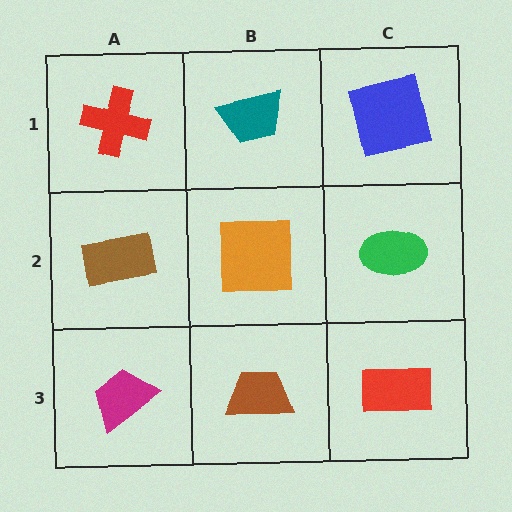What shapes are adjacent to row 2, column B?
A teal trapezoid (row 1, column B), a brown trapezoid (row 3, column B), a brown rectangle (row 2, column A), a green ellipse (row 2, column C).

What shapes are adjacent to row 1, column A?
A brown rectangle (row 2, column A), a teal trapezoid (row 1, column B).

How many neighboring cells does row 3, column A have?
2.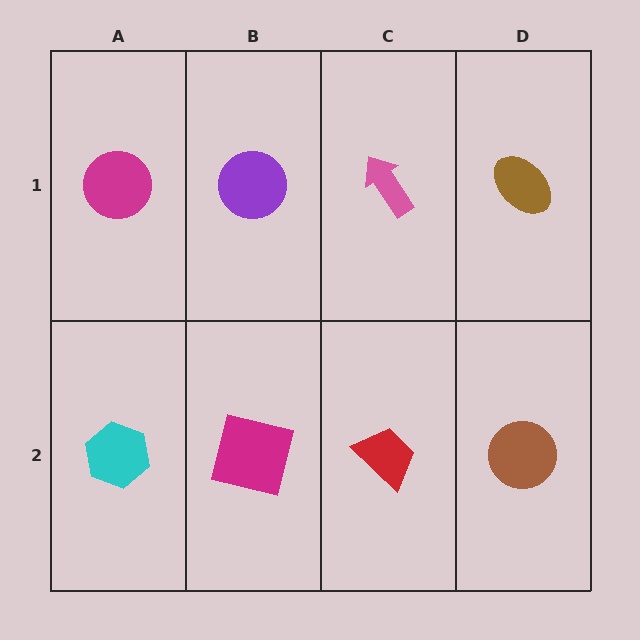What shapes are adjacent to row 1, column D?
A brown circle (row 2, column D), a pink arrow (row 1, column C).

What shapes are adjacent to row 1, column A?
A cyan hexagon (row 2, column A), a purple circle (row 1, column B).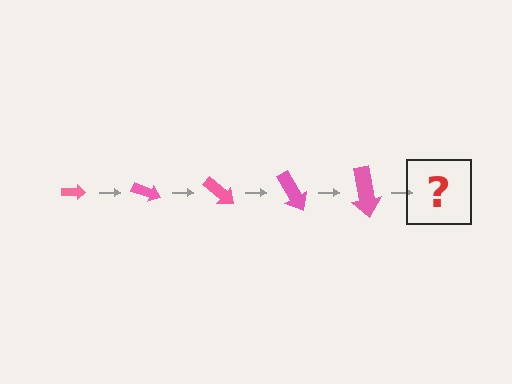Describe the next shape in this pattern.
It should be an arrow, larger than the previous one and rotated 100 degrees from the start.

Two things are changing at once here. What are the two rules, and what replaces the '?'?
The two rules are that the arrow grows larger each step and it rotates 20 degrees each step. The '?' should be an arrow, larger than the previous one and rotated 100 degrees from the start.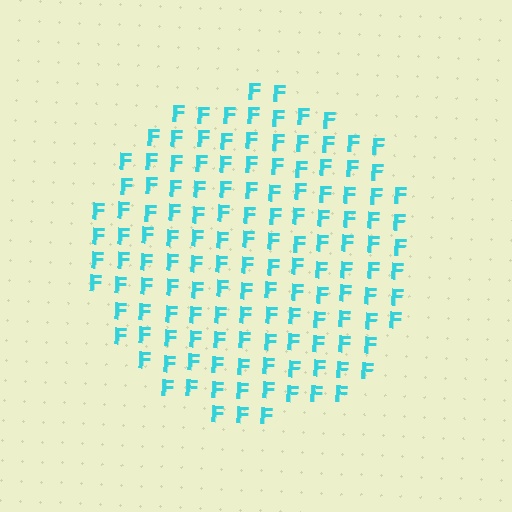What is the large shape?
The large shape is a circle.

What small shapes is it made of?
It is made of small letter F's.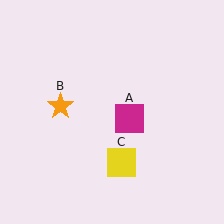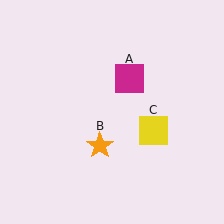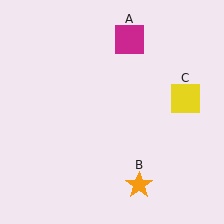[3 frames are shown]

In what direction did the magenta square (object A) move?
The magenta square (object A) moved up.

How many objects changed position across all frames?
3 objects changed position: magenta square (object A), orange star (object B), yellow square (object C).